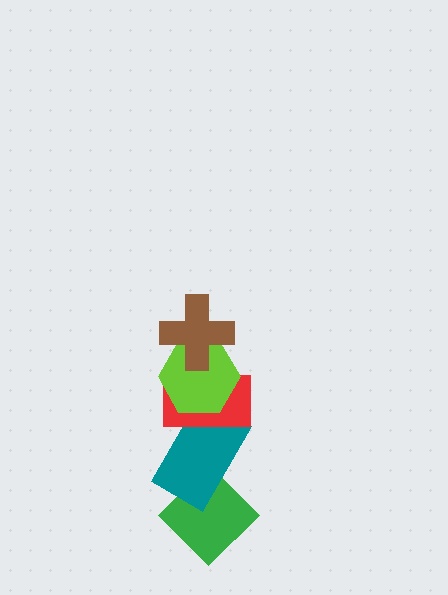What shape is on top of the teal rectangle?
The red rectangle is on top of the teal rectangle.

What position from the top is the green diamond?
The green diamond is 5th from the top.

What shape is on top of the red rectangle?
The lime hexagon is on top of the red rectangle.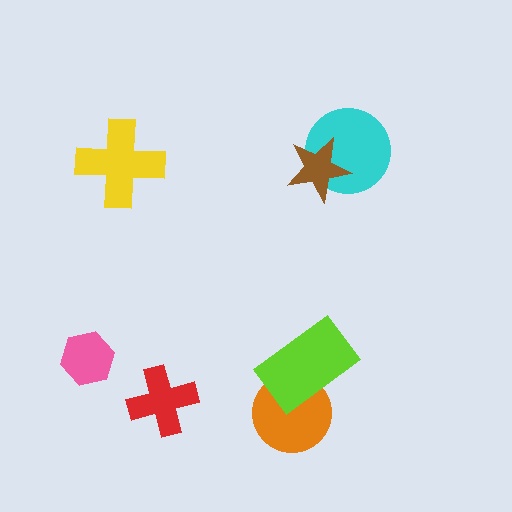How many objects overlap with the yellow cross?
0 objects overlap with the yellow cross.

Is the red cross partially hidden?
No, no other shape covers it.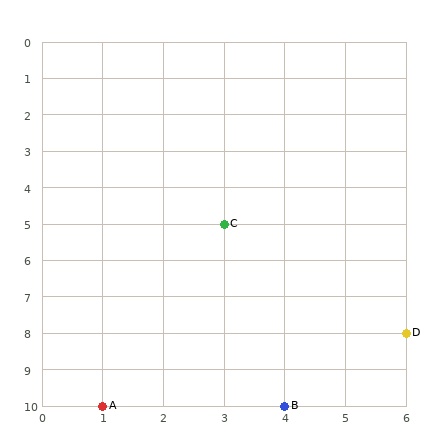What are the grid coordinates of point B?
Point B is at grid coordinates (4, 10).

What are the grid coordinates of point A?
Point A is at grid coordinates (1, 10).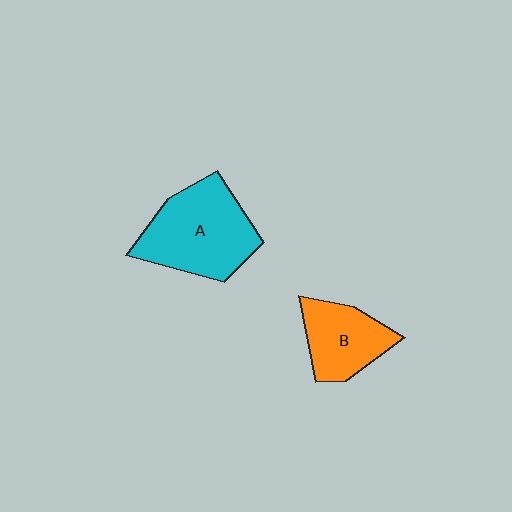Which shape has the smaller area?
Shape B (orange).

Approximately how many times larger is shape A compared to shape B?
Approximately 1.6 times.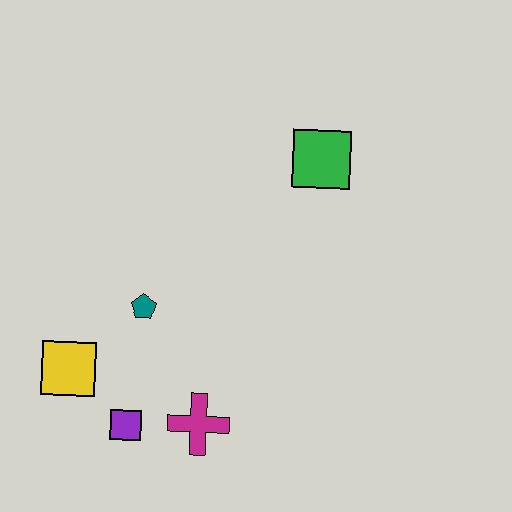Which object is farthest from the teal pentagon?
The green square is farthest from the teal pentagon.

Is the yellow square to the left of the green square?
Yes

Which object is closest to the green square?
The teal pentagon is closest to the green square.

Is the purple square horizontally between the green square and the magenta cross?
No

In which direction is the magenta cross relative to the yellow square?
The magenta cross is to the right of the yellow square.